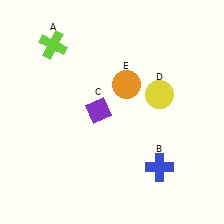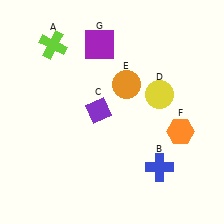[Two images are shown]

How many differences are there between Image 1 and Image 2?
There are 2 differences between the two images.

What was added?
An orange hexagon (F), a purple square (G) were added in Image 2.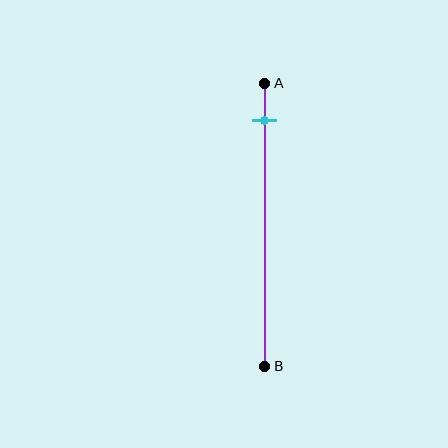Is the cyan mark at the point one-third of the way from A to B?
No, the mark is at about 15% from A, not at the 33% one-third point.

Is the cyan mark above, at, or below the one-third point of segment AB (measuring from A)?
The cyan mark is above the one-third point of segment AB.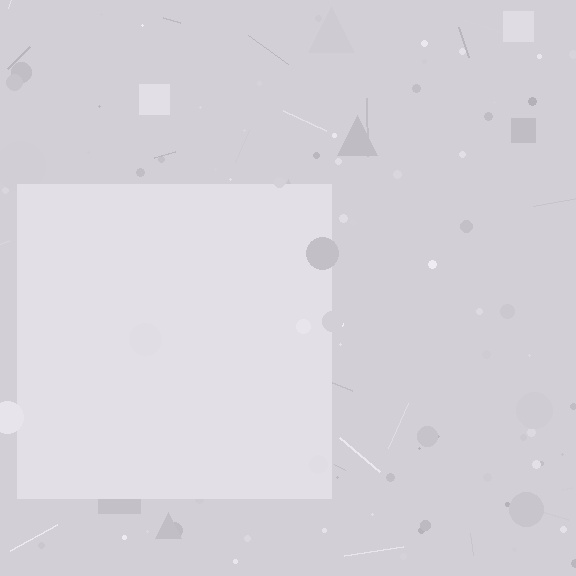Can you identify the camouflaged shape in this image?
The camouflaged shape is a square.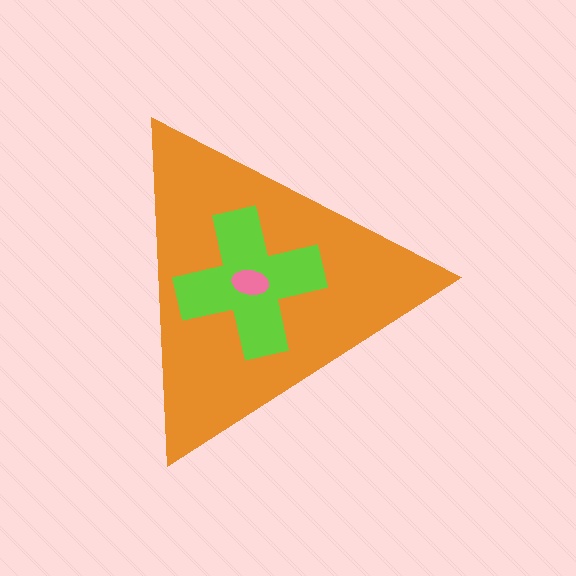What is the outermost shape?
The orange triangle.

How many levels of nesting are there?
3.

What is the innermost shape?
The pink ellipse.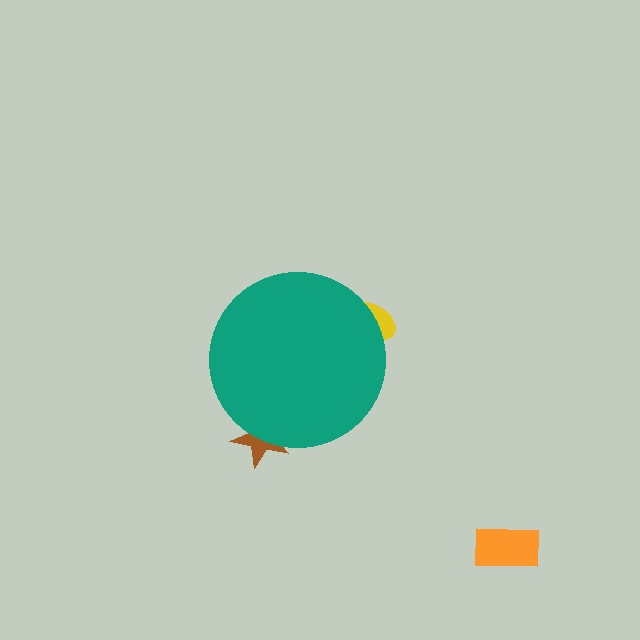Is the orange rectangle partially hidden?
No, the orange rectangle is fully visible.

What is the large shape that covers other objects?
A teal circle.